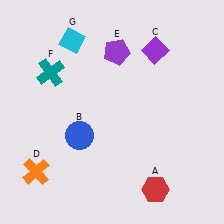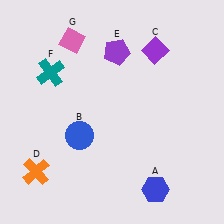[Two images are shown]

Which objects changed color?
A changed from red to blue. G changed from cyan to pink.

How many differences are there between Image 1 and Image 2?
There are 2 differences between the two images.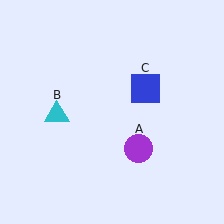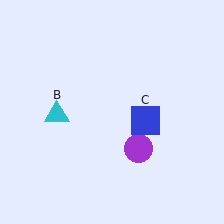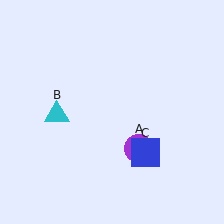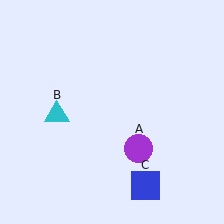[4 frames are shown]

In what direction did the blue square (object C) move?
The blue square (object C) moved down.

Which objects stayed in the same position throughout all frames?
Purple circle (object A) and cyan triangle (object B) remained stationary.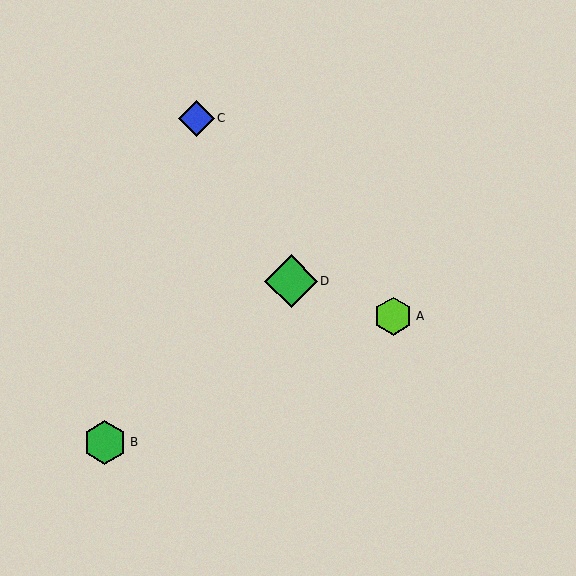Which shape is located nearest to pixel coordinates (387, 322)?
The lime hexagon (labeled A) at (393, 316) is nearest to that location.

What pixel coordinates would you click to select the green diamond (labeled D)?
Click at (291, 281) to select the green diamond D.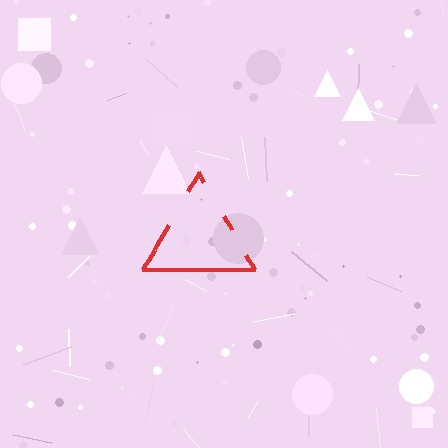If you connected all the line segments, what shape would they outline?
They would outline a triangle.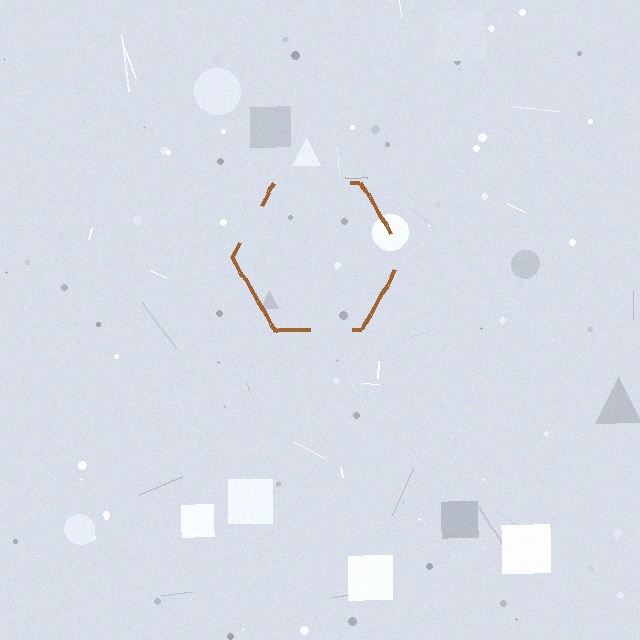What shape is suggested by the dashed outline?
The dashed outline suggests a hexagon.